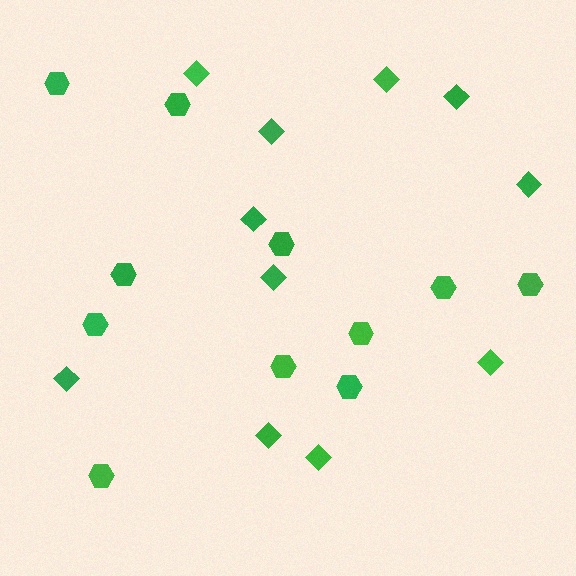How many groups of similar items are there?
There are 2 groups: one group of diamonds (11) and one group of hexagons (11).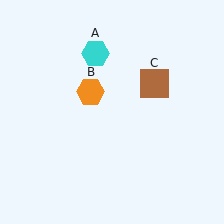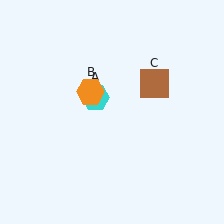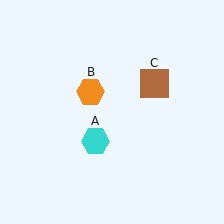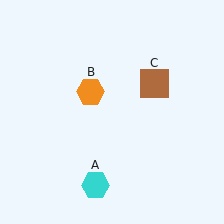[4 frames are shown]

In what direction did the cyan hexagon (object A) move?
The cyan hexagon (object A) moved down.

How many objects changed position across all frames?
1 object changed position: cyan hexagon (object A).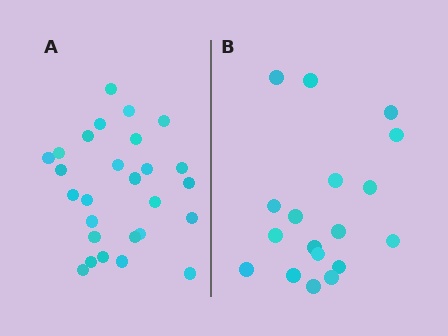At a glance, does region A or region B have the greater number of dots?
Region A (the left region) has more dots.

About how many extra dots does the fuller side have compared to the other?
Region A has roughly 8 or so more dots than region B.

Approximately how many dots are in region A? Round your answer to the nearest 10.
About 30 dots. (The exact count is 27, which rounds to 30.)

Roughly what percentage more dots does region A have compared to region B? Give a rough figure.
About 50% more.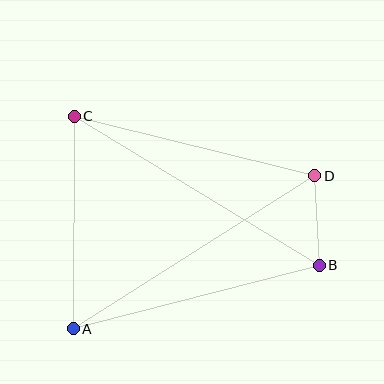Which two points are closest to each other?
Points B and D are closest to each other.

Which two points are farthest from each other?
Points B and C are farthest from each other.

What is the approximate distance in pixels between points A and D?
The distance between A and D is approximately 286 pixels.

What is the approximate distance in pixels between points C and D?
The distance between C and D is approximately 248 pixels.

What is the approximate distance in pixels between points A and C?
The distance between A and C is approximately 213 pixels.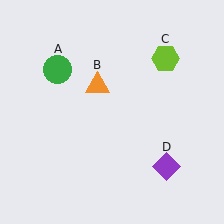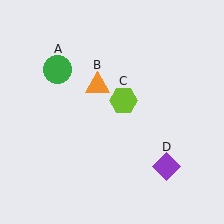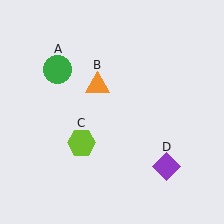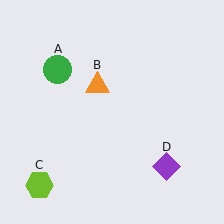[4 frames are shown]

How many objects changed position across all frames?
1 object changed position: lime hexagon (object C).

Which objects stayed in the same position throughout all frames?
Green circle (object A) and orange triangle (object B) and purple diamond (object D) remained stationary.